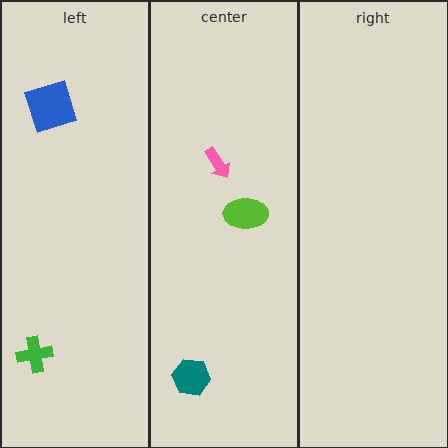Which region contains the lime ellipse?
The center region.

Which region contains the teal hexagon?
The center region.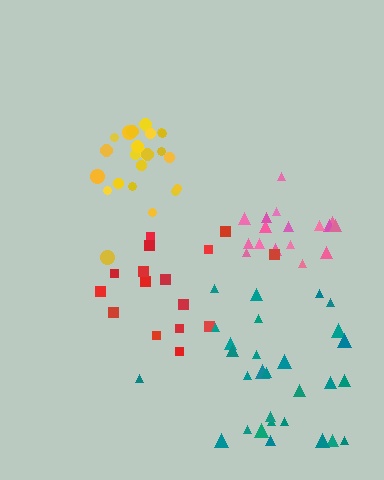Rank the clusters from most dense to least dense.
yellow, pink, red, teal.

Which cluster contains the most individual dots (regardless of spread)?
Teal (29).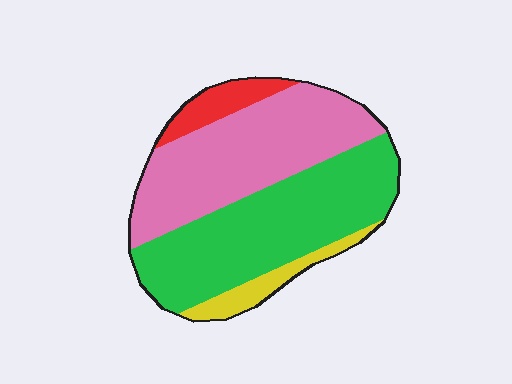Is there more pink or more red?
Pink.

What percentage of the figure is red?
Red covers about 5% of the figure.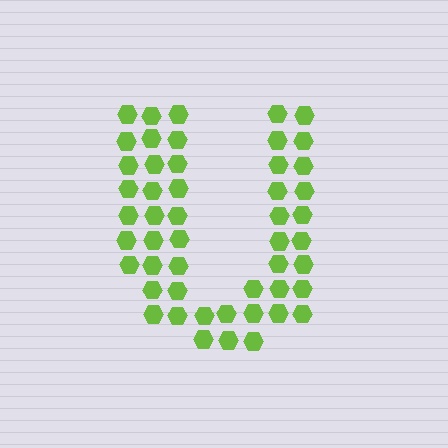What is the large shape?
The large shape is the letter U.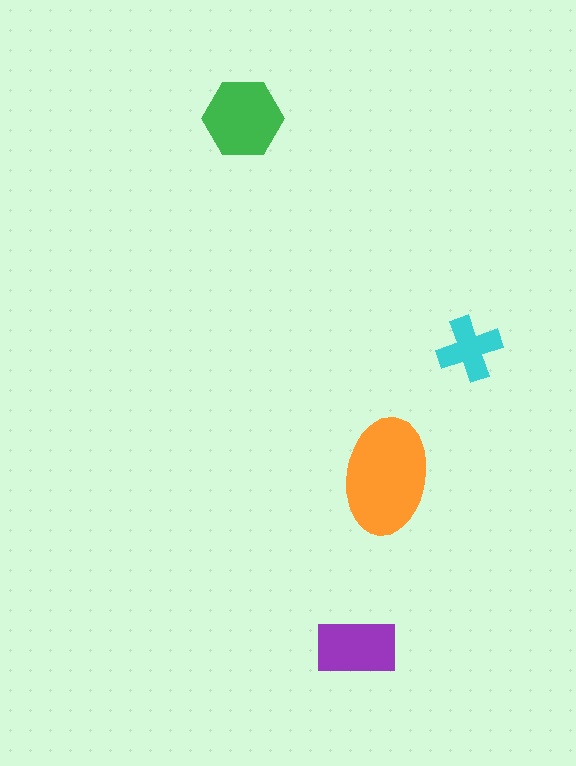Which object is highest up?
The green hexagon is topmost.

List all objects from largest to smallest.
The orange ellipse, the green hexagon, the purple rectangle, the cyan cross.